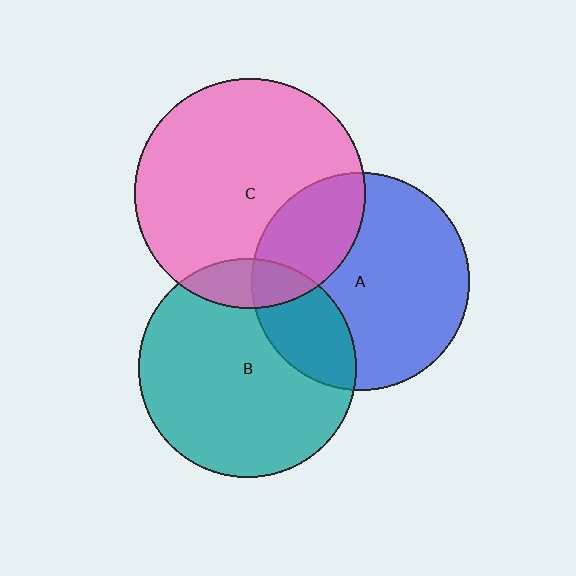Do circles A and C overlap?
Yes.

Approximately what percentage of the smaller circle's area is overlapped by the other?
Approximately 25%.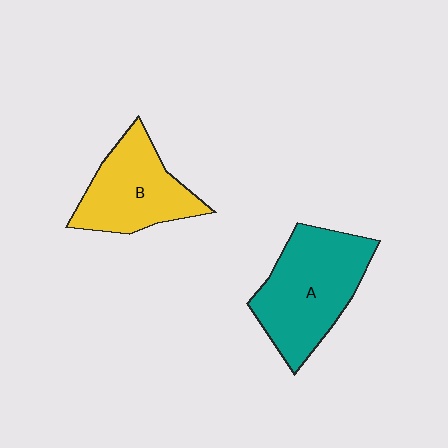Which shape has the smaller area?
Shape B (yellow).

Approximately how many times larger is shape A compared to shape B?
Approximately 1.3 times.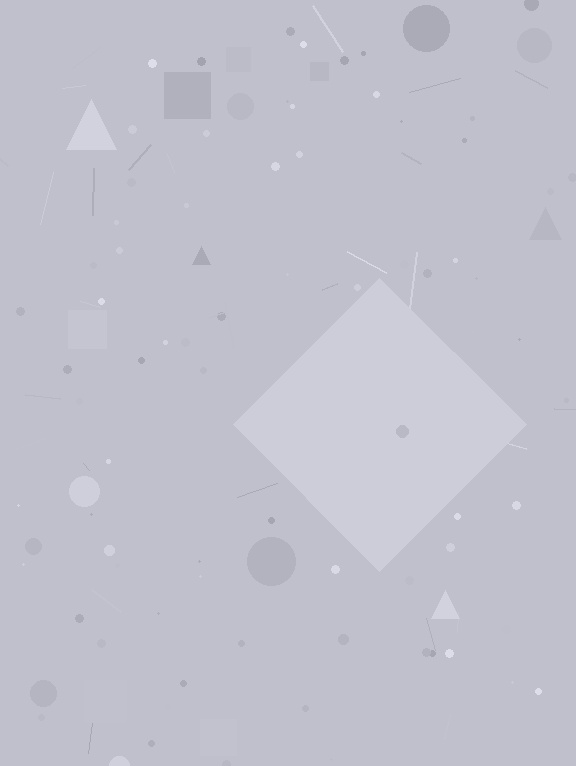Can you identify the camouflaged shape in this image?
The camouflaged shape is a diamond.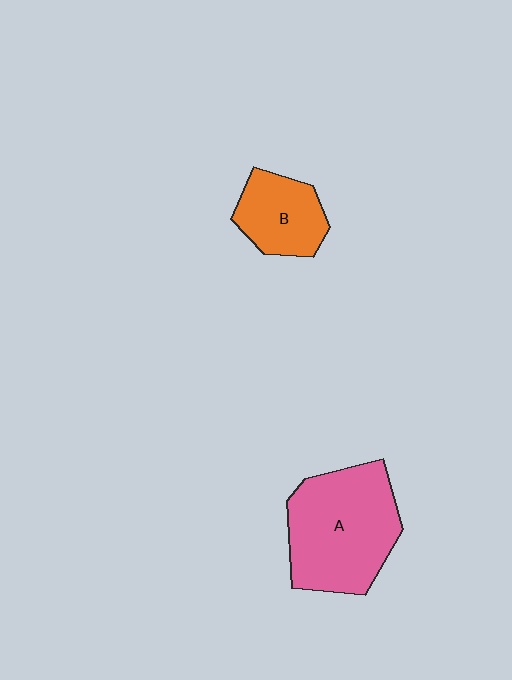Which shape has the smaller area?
Shape B (orange).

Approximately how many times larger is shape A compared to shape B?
Approximately 2.0 times.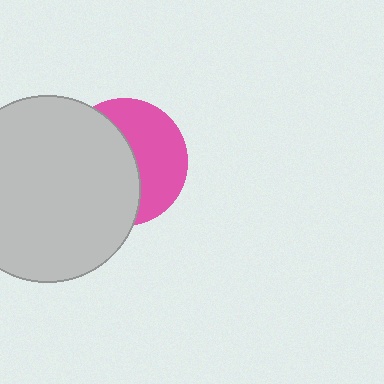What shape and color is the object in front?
The object in front is a light gray circle.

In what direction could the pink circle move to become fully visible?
The pink circle could move right. That would shift it out from behind the light gray circle entirely.